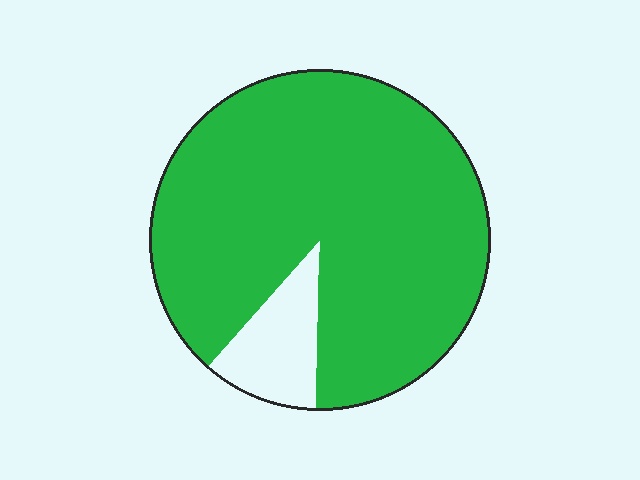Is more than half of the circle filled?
Yes.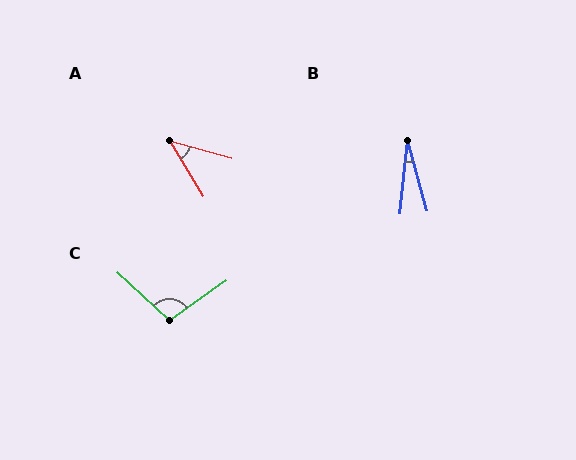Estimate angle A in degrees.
Approximately 44 degrees.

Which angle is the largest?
C, at approximately 102 degrees.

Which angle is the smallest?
B, at approximately 21 degrees.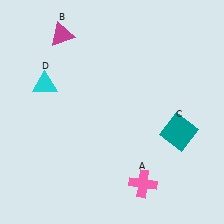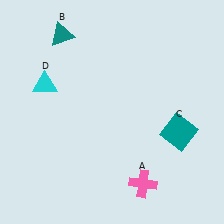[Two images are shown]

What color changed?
The triangle (B) changed from magenta in Image 1 to teal in Image 2.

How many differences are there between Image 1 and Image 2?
There is 1 difference between the two images.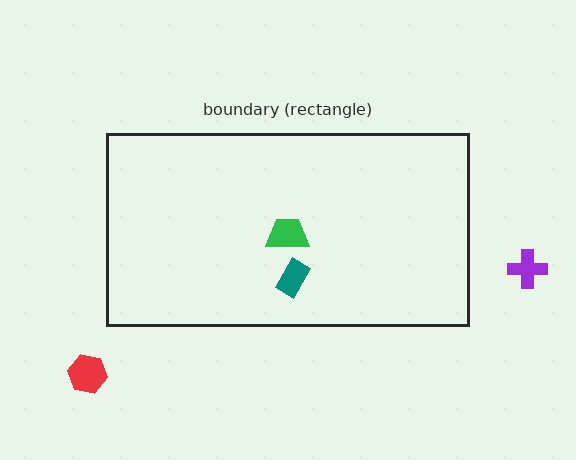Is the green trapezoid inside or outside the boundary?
Inside.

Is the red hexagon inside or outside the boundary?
Outside.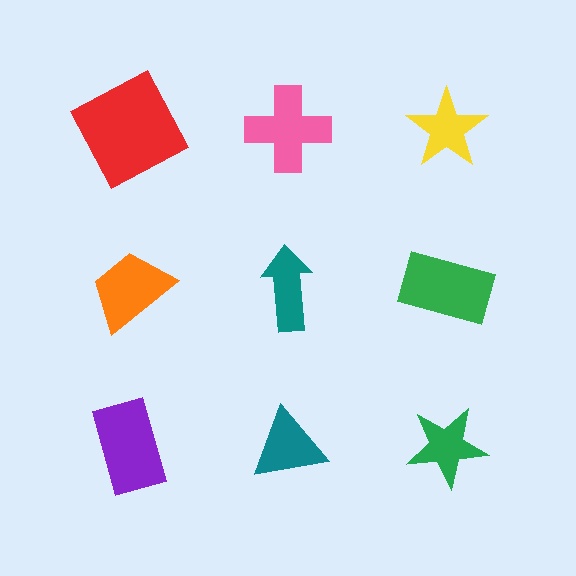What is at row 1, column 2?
A pink cross.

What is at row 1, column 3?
A yellow star.